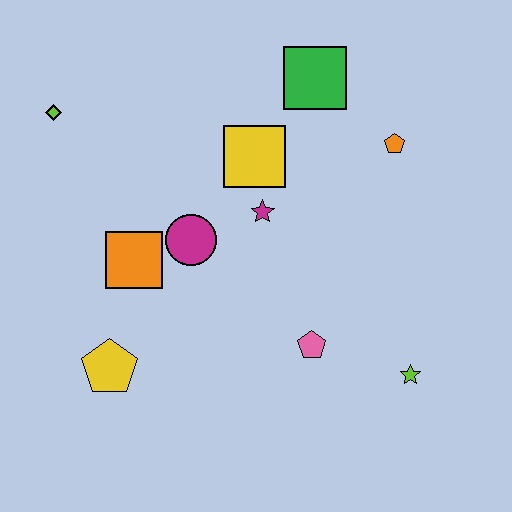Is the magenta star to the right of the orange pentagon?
No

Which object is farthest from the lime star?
The lime diamond is farthest from the lime star.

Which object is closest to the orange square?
The magenta circle is closest to the orange square.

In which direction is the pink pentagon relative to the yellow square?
The pink pentagon is below the yellow square.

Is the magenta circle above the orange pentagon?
No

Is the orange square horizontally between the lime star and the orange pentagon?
No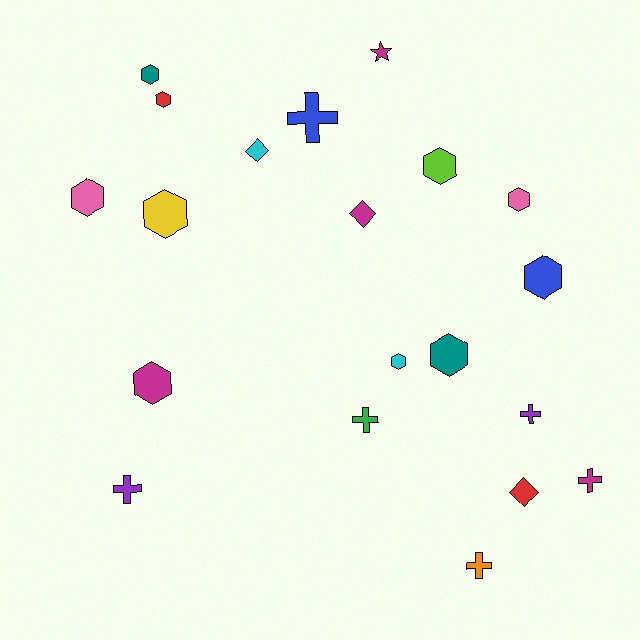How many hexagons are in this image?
There are 10 hexagons.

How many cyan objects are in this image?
There are 2 cyan objects.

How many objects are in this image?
There are 20 objects.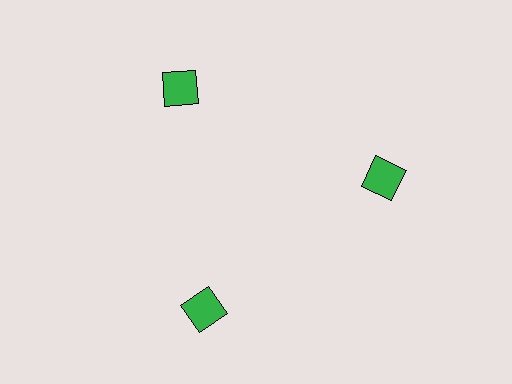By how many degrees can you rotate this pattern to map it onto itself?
The pattern maps onto itself every 120 degrees of rotation.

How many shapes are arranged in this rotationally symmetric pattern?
There are 3 shapes, arranged in 3 groups of 1.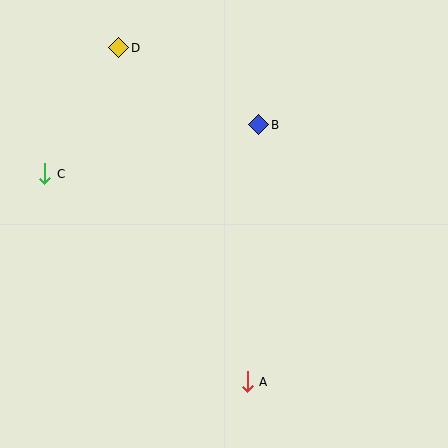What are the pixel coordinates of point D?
Point D is at (119, 48).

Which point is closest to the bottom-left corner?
Point A is closest to the bottom-left corner.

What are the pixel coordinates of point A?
Point A is at (247, 382).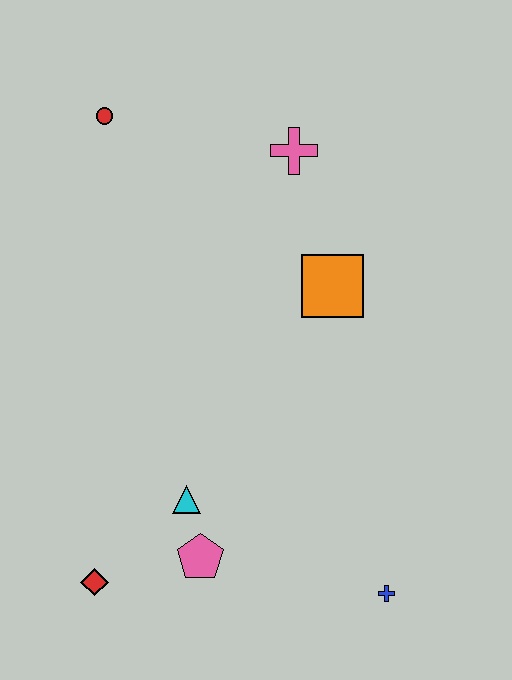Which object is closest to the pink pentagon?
The cyan triangle is closest to the pink pentagon.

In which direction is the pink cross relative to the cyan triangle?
The pink cross is above the cyan triangle.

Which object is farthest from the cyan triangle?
The red circle is farthest from the cyan triangle.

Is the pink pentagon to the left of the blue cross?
Yes